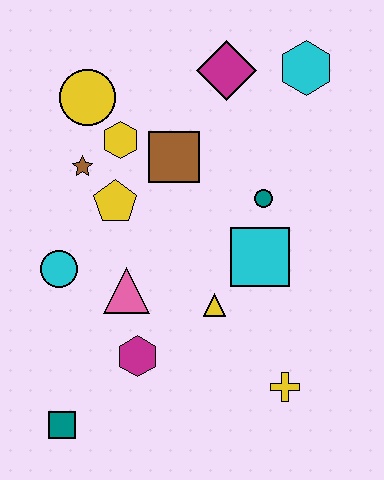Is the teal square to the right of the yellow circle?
No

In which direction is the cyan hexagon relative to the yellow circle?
The cyan hexagon is to the right of the yellow circle.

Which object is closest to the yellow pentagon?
The brown star is closest to the yellow pentagon.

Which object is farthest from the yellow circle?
The yellow cross is farthest from the yellow circle.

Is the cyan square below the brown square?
Yes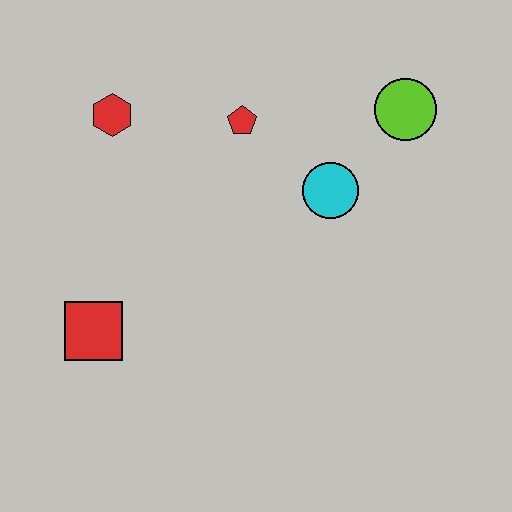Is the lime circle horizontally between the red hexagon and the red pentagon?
No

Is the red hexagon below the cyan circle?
No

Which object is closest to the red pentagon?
The cyan circle is closest to the red pentagon.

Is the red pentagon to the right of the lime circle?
No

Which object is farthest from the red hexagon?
The lime circle is farthest from the red hexagon.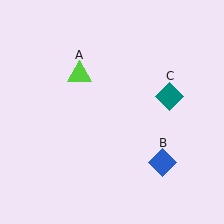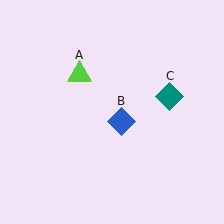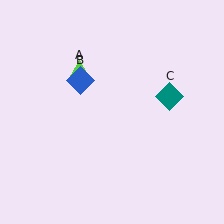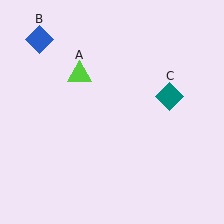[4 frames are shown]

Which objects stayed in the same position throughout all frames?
Lime triangle (object A) and teal diamond (object C) remained stationary.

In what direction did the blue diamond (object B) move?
The blue diamond (object B) moved up and to the left.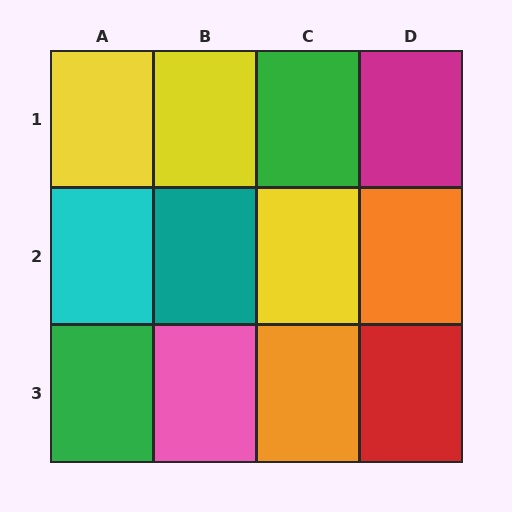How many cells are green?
2 cells are green.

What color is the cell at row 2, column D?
Orange.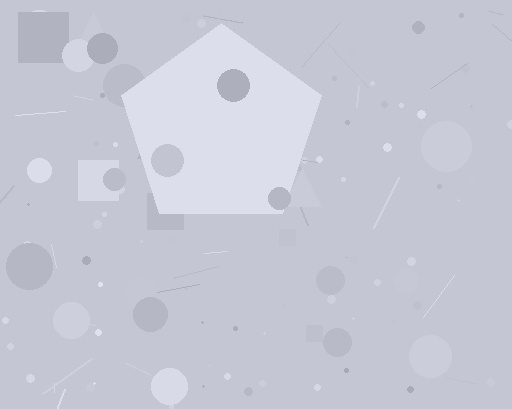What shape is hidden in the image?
A pentagon is hidden in the image.